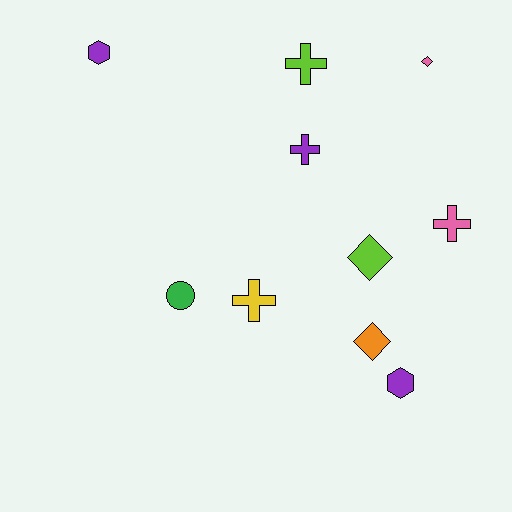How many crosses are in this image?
There are 4 crosses.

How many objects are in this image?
There are 10 objects.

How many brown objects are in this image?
There are no brown objects.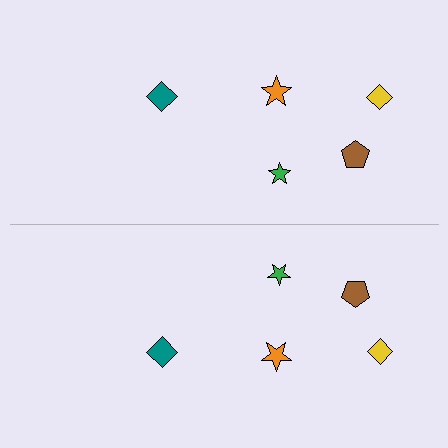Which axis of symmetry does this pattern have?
The pattern has a horizontal axis of symmetry running through the center of the image.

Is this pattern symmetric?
Yes, this pattern has bilateral (reflection) symmetry.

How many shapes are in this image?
There are 10 shapes in this image.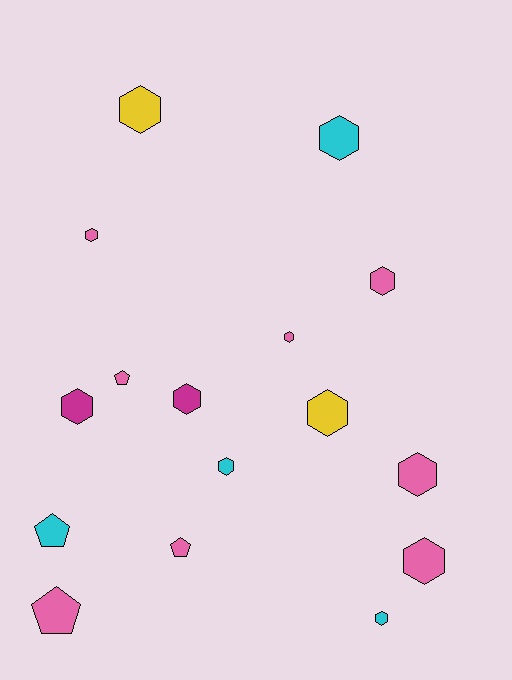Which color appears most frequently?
Pink, with 8 objects.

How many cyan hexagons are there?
There are 3 cyan hexagons.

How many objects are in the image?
There are 16 objects.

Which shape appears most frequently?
Hexagon, with 12 objects.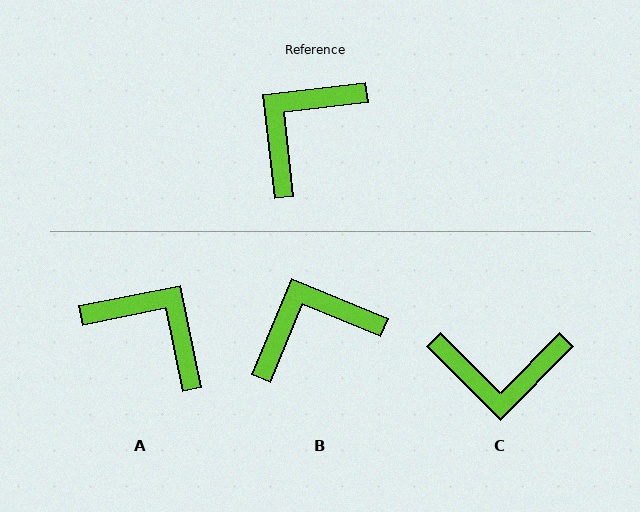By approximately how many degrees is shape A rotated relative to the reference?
Approximately 85 degrees clockwise.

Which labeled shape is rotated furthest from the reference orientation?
C, about 129 degrees away.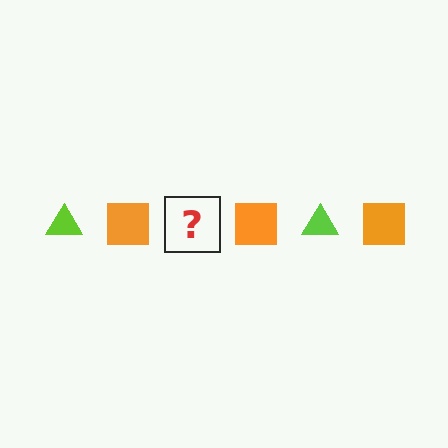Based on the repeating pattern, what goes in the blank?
The blank should be a lime triangle.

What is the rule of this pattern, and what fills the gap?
The rule is that the pattern alternates between lime triangle and orange square. The gap should be filled with a lime triangle.